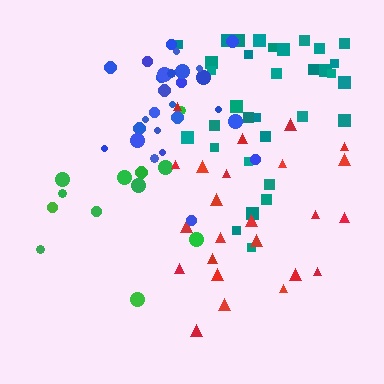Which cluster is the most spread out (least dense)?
Red.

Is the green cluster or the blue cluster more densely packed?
Blue.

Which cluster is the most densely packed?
Blue.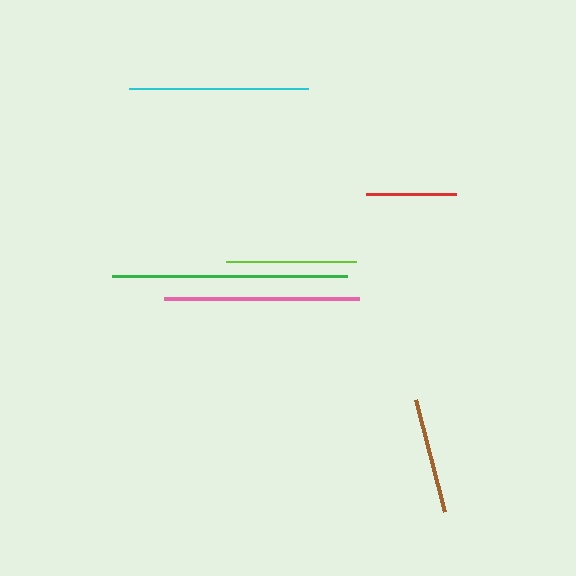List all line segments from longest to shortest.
From longest to shortest: green, pink, cyan, lime, brown, red.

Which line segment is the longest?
The green line is the longest at approximately 236 pixels.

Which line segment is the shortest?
The red line is the shortest at approximately 89 pixels.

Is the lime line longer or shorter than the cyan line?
The cyan line is longer than the lime line.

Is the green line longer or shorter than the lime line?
The green line is longer than the lime line.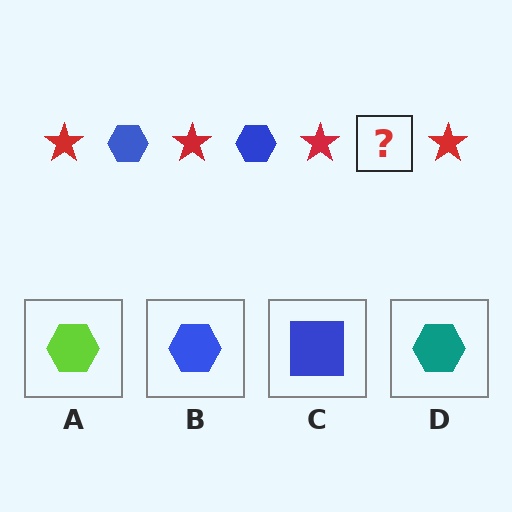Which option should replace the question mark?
Option B.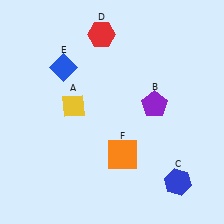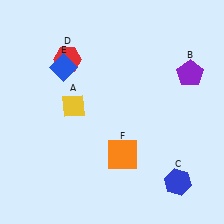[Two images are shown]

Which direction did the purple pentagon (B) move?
The purple pentagon (B) moved right.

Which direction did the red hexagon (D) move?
The red hexagon (D) moved left.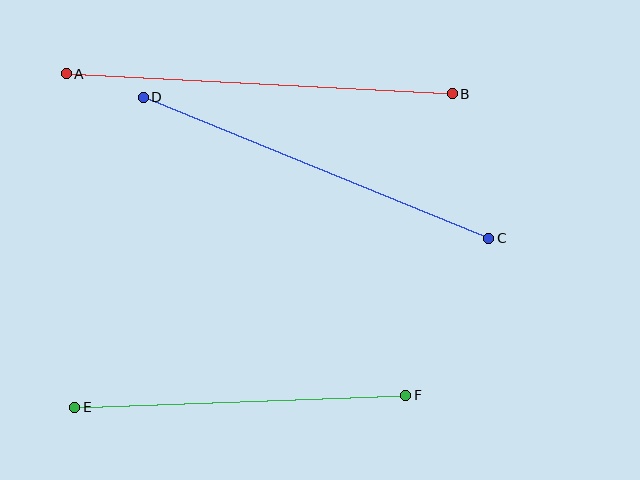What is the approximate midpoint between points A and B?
The midpoint is at approximately (259, 84) pixels.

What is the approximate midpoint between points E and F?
The midpoint is at approximately (240, 401) pixels.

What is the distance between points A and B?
The distance is approximately 387 pixels.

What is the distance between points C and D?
The distance is approximately 373 pixels.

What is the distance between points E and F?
The distance is approximately 331 pixels.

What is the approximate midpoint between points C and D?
The midpoint is at approximately (316, 168) pixels.